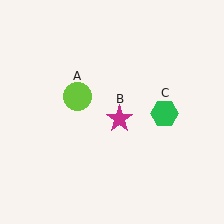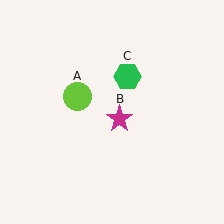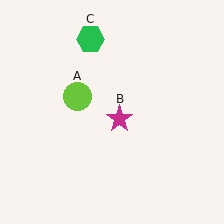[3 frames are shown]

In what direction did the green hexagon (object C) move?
The green hexagon (object C) moved up and to the left.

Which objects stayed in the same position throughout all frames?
Lime circle (object A) and magenta star (object B) remained stationary.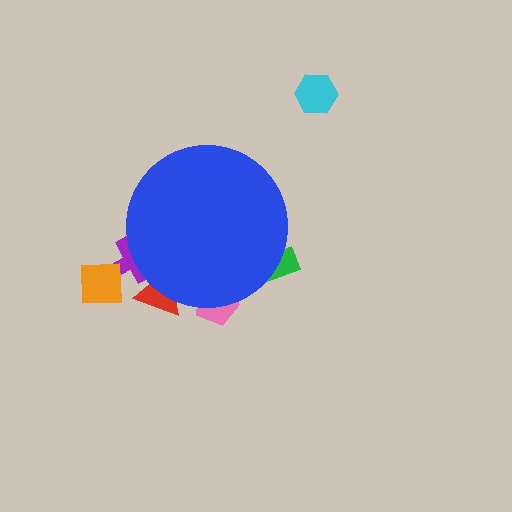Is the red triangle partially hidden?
Yes, the red triangle is partially hidden behind the blue circle.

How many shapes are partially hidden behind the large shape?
4 shapes are partially hidden.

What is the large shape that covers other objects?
A blue circle.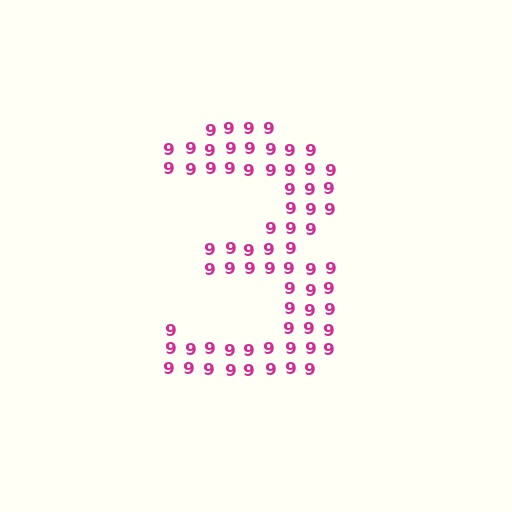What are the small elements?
The small elements are digit 9's.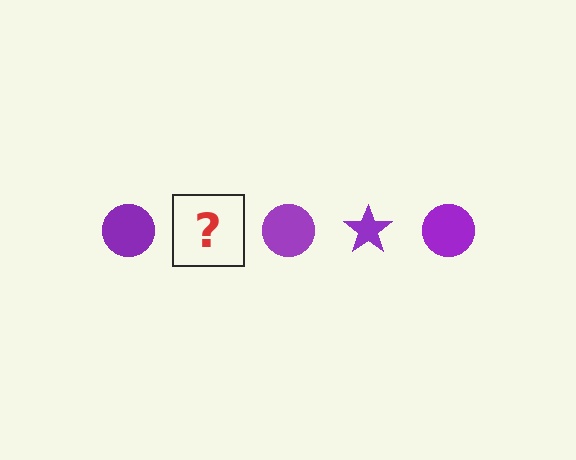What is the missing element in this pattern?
The missing element is a purple star.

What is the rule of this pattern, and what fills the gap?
The rule is that the pattern cycles through circle, star shapes in purple. The gap should be filled with a purple star.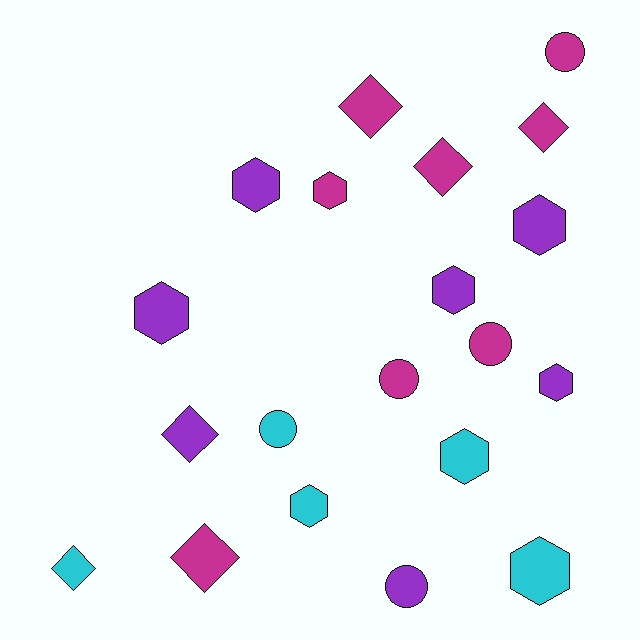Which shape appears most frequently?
Hexagon, with 9 objects.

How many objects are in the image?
There are 20 objects.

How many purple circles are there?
There is 1 purple circle.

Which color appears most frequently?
Magenta, with 8 objects.